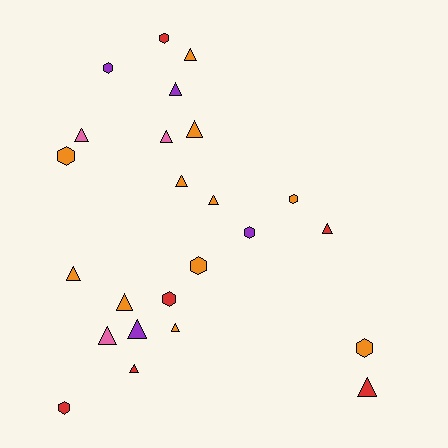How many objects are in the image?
There are 24 objects.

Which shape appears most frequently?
Triangle, with 15 objects.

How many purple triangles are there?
There are 2 purple triangles.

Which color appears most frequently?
Orange, with 11 objects.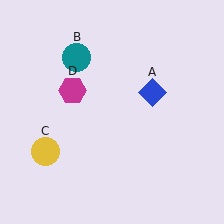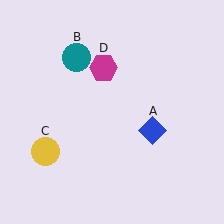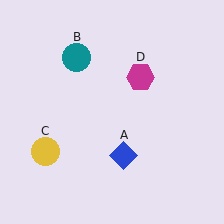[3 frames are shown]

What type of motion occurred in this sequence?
The blue diamond (object A), magenta hexagon (object D) rotated clockwise around the center of the scene.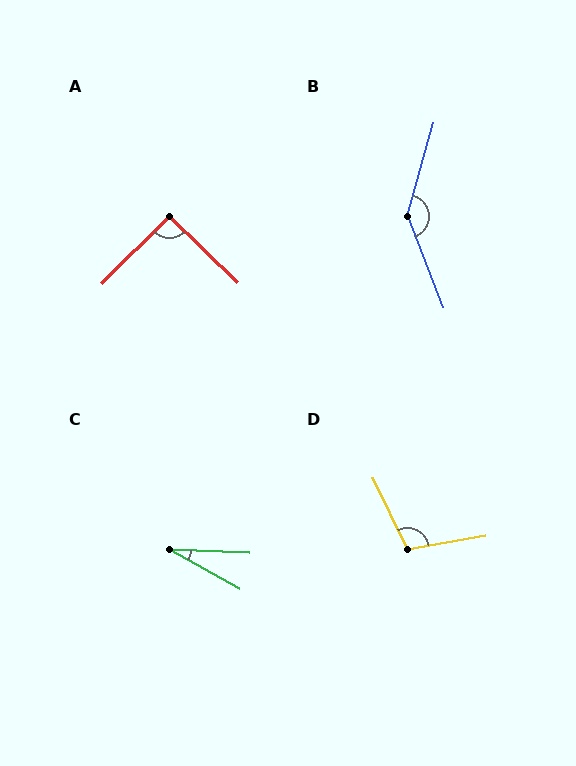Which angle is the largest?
B, at approximately 143 degrees.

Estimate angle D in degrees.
Approximately 105 degrees.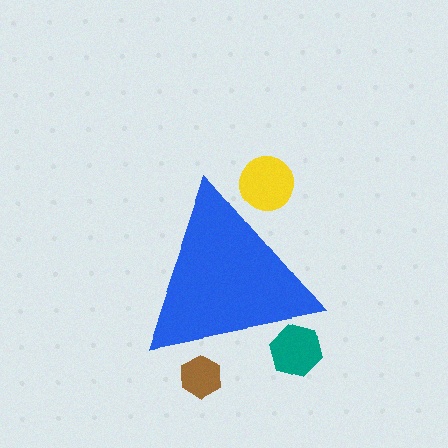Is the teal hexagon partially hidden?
Yes, the teal hexagon is partially hidden behind the blue triangle.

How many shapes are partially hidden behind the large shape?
3 shapes are partially hidden.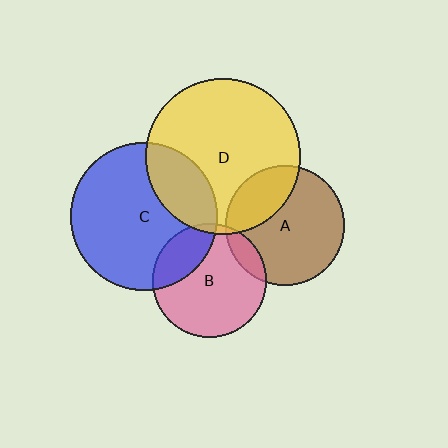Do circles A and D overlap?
Yes.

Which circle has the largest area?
Circle D (yellow).